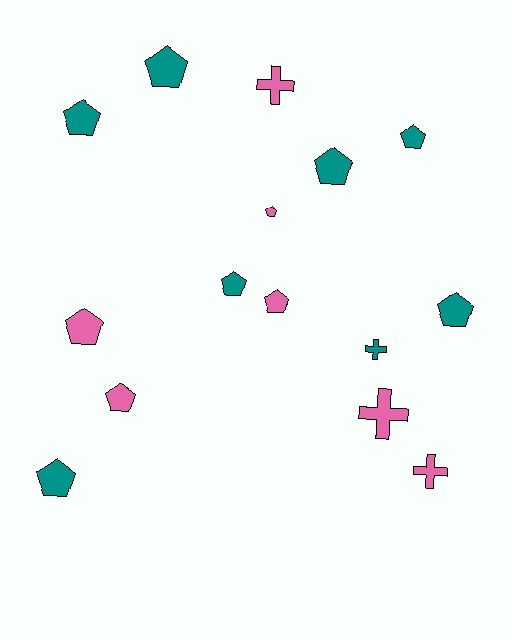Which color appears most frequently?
Teal, with 8 objects.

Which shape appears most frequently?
Pentagon, with 11 objects.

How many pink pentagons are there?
There are 4 pink pentagons.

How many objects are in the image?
There are 15 objects.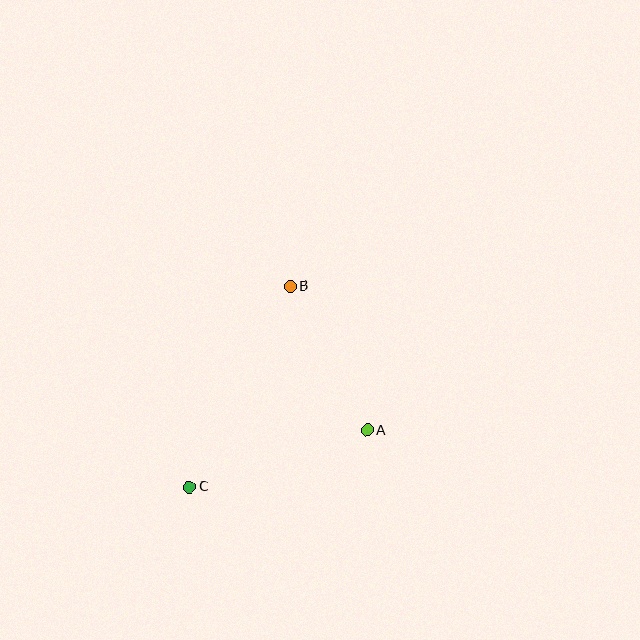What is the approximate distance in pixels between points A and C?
The distance between A and C is approximately 186 pixels.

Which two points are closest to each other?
Points A and B are closest to each other.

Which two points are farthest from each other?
Points B and C are farthest from each other.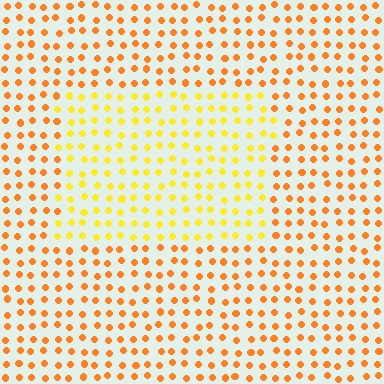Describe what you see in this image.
The image is filled with small orange elements in a uniform arrangement. A rectangle-shaped region is visible where the elements are tinted to a slightly different hue, forming a subtle color boundary.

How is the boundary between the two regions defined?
The boundary is defined purely by a slight shift in hue (about 30 degrees). Spacing, size, and orientation are identical on both sides.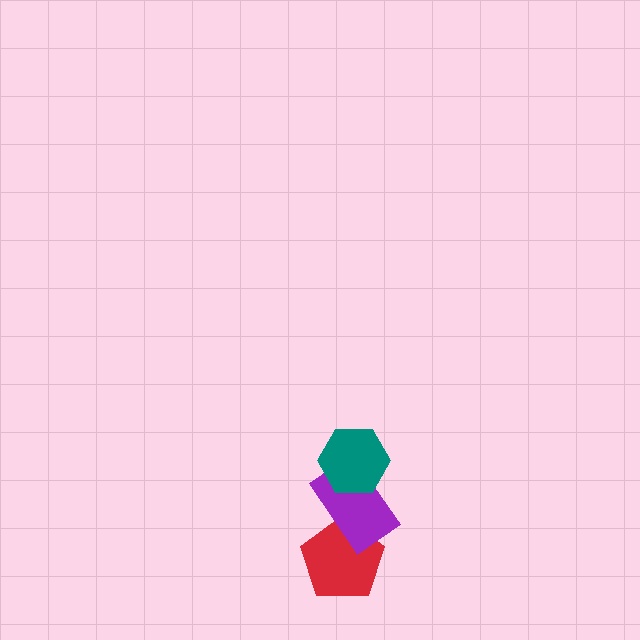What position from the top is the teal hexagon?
The teal hexagon is 1st from the top.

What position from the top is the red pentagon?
The red pentagon is 3rd from the top.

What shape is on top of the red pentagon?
The purple rectangle is on top of the red pentagon.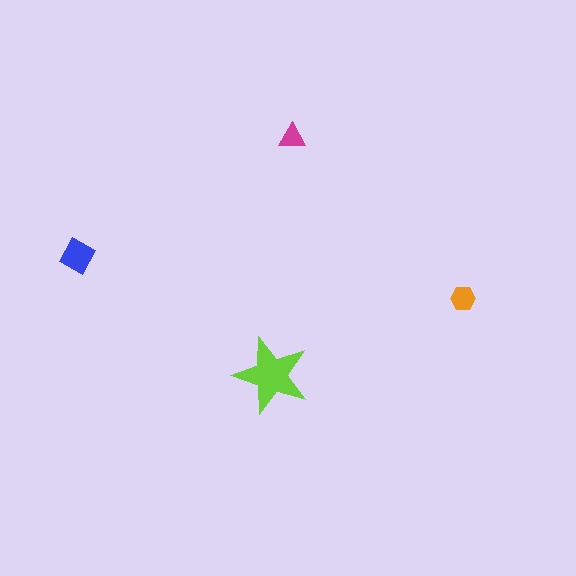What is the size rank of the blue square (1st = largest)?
2nd.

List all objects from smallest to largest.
The magenta triangle, the orange hexagon, the blue square, the lime star.